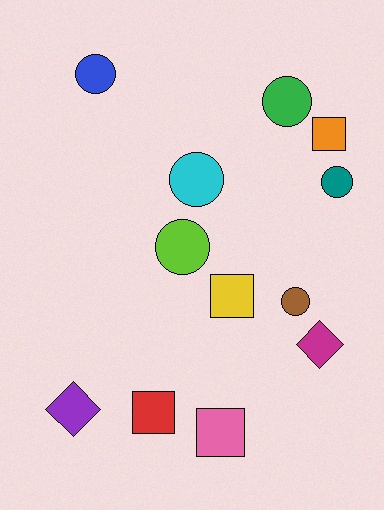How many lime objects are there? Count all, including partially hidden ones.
There is 1 lime object.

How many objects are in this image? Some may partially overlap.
There are 12 objects.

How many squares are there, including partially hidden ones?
There are 4 squares.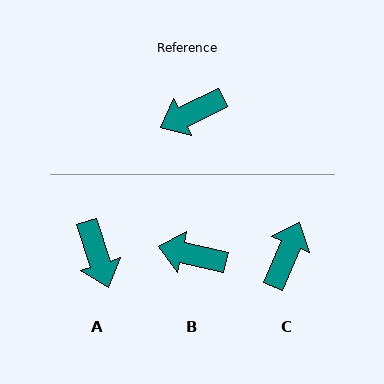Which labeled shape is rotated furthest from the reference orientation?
C, about 138 degrees away.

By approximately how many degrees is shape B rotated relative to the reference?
Approximately 38 degrees clockwise.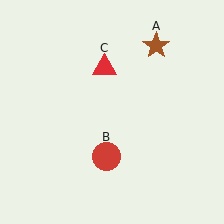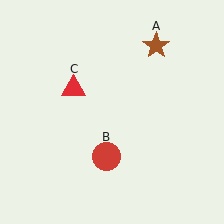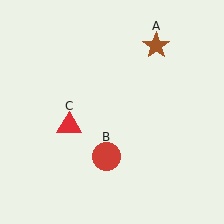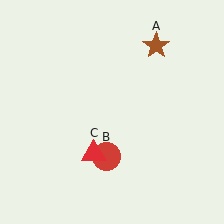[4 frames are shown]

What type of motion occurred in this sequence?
The red triangle (object C) rotated counterclockwise around the center of the scene.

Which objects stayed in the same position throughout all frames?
Brown star (object A) and red circle (object B) remained stationary.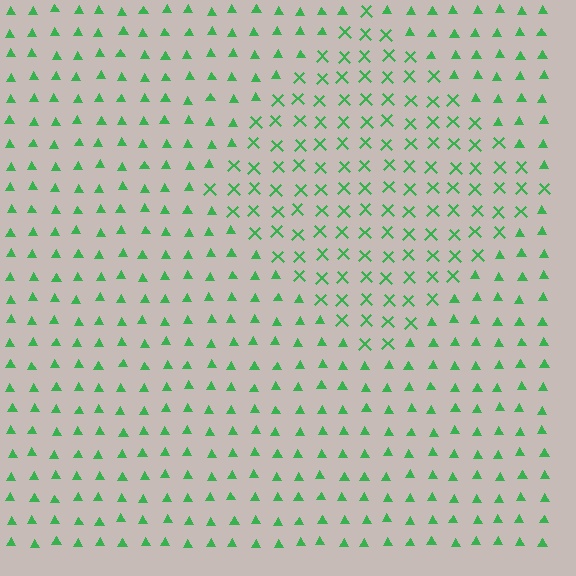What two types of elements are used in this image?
The image uses X marks inside the diamond region and triangles outside it.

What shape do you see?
I see a diamond.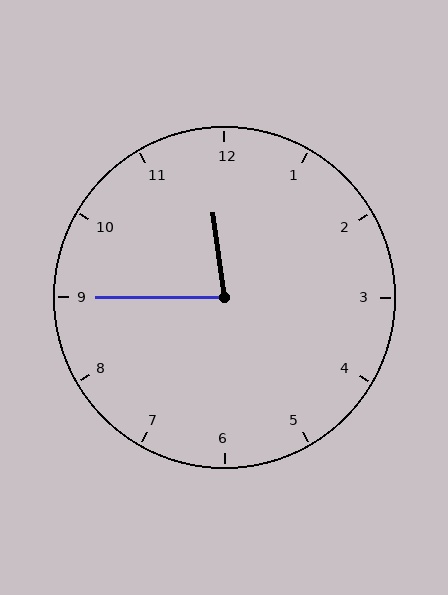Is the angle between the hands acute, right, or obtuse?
It is acute.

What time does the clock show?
11:45.